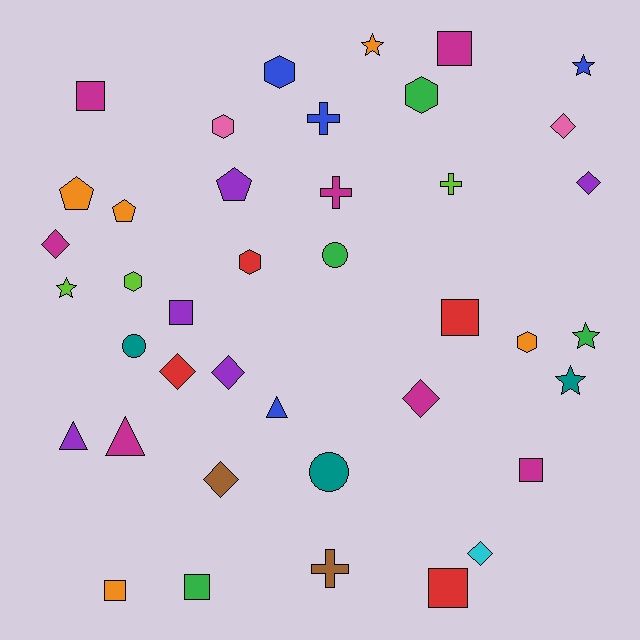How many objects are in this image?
There are 40 objects.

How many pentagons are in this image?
There are 3 pentagons.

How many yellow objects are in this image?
There are no yellow objects.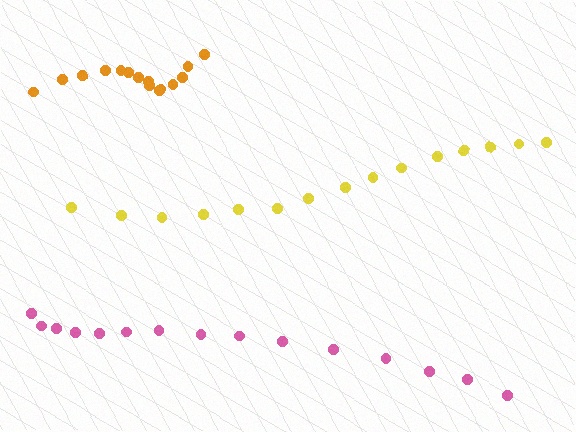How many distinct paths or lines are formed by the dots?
There are 3 distinct paths.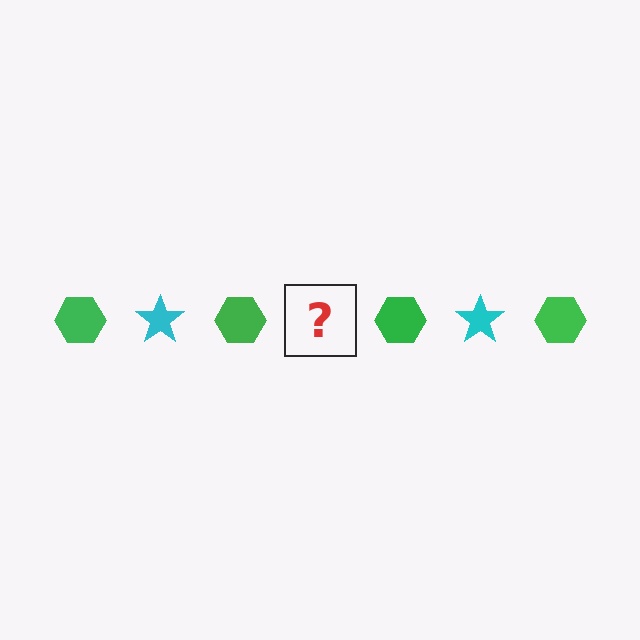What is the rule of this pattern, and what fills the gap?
The rule is that the pattern alternates between green hexagon and cyan star. The gap should be filled with a cyan star.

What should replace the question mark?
The question mark should be replaced with a cyan star.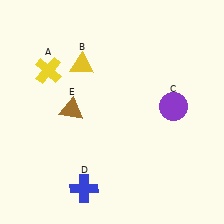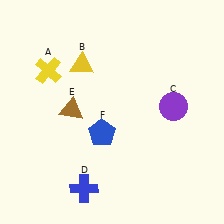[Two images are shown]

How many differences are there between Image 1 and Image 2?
There is 1 difference between the two images.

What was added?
A blue pentagon (F) was added in Image 2.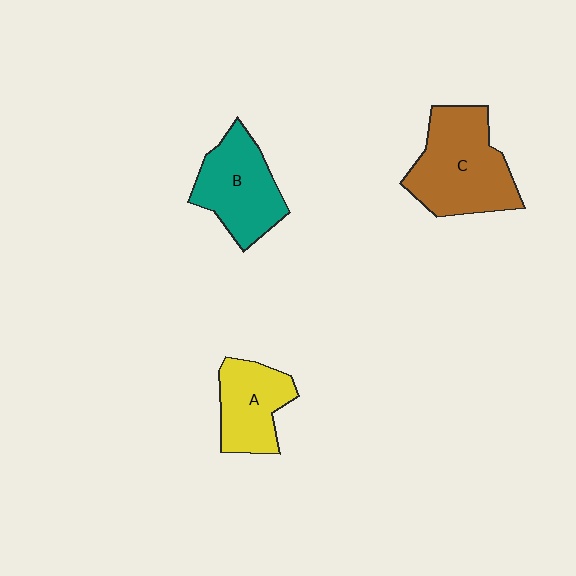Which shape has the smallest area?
Shape A (yellow).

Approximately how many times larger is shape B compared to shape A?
Approximately 1.2 times.